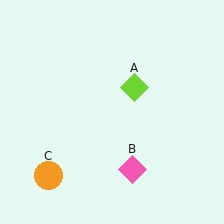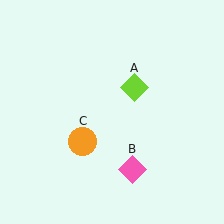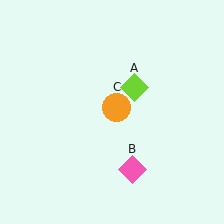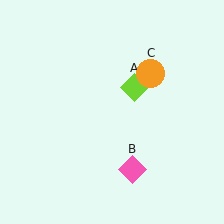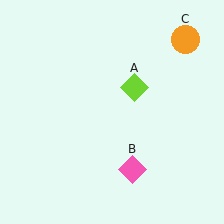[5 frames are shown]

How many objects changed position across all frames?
1 object changed position: orange circle (object C).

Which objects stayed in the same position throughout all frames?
Lime diamond (object A) and pink diamond (object B) remained stationary.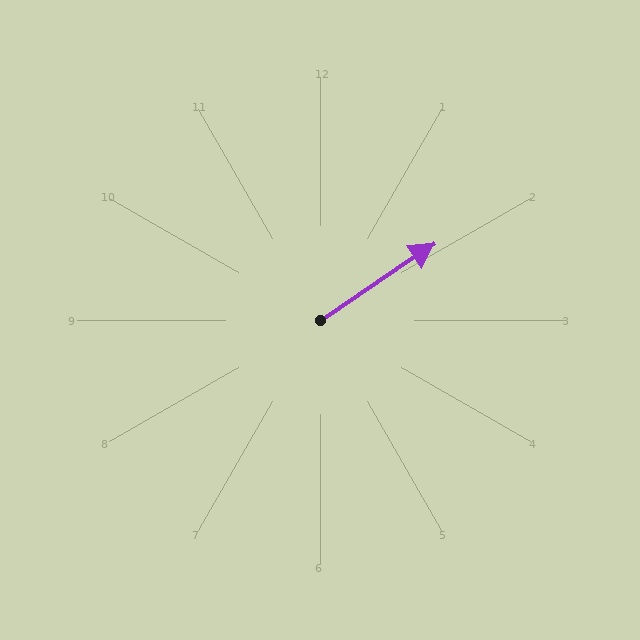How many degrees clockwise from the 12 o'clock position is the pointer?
Approximately 56 degrees.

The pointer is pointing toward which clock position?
Roughly 2 o'clock.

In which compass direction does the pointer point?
Northeast.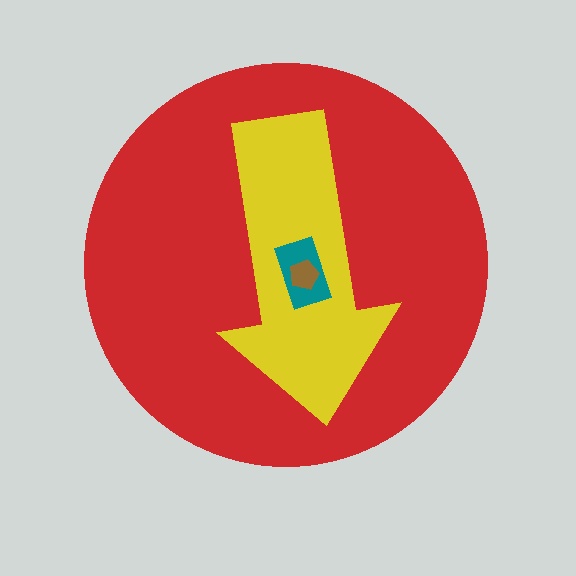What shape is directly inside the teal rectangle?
The brown pentagon.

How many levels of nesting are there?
4.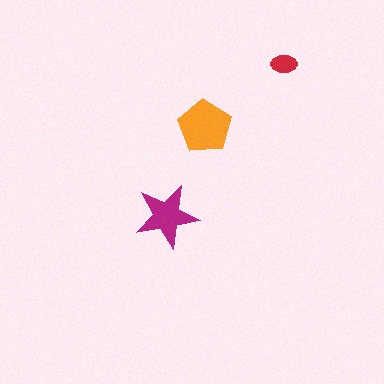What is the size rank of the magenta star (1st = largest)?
2nd.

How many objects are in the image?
There are 3 objects in the image.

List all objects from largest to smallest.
The orange pentagon, the magenta star, the red ellipse.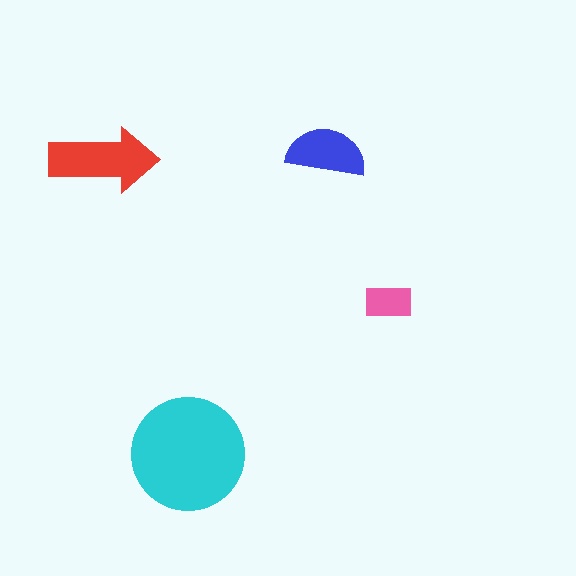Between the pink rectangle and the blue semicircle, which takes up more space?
The blue semicircle.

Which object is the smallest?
The pink rectangle.